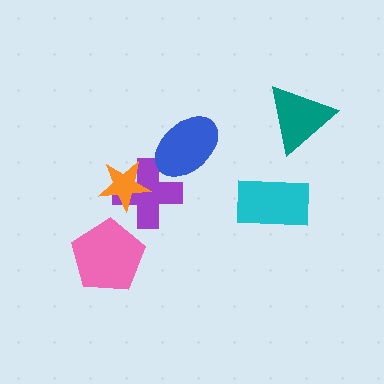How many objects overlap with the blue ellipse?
1 object overlaps with the blue ellipse.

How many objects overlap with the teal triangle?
0 objects overlap with the teal triangle.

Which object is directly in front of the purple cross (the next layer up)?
The orange star is directly in front of the purple cross.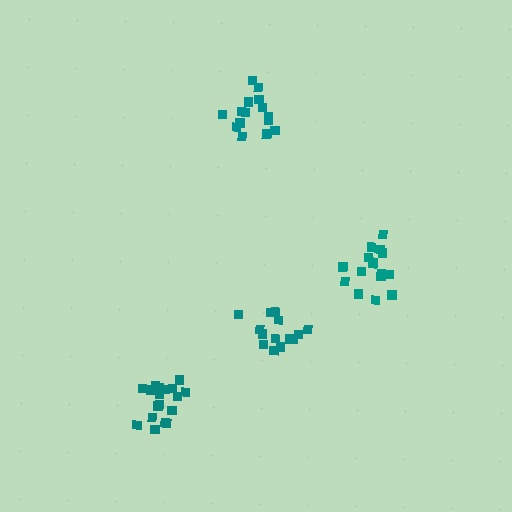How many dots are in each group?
Group 1: 17 dots, Group 2: 14 dots, Group 3: 18 dots, Group 4: 15 dots (64 total).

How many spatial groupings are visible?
There are 4 spatial groupings.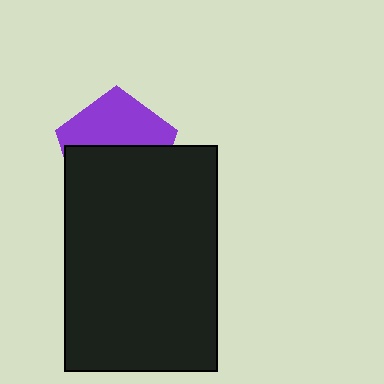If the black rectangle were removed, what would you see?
You would see the complete purple pentagon.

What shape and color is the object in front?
The object in front is a black rectangle.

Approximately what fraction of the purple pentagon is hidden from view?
Roughly 54% of the purple pentagon is hidden behind the black rectangle.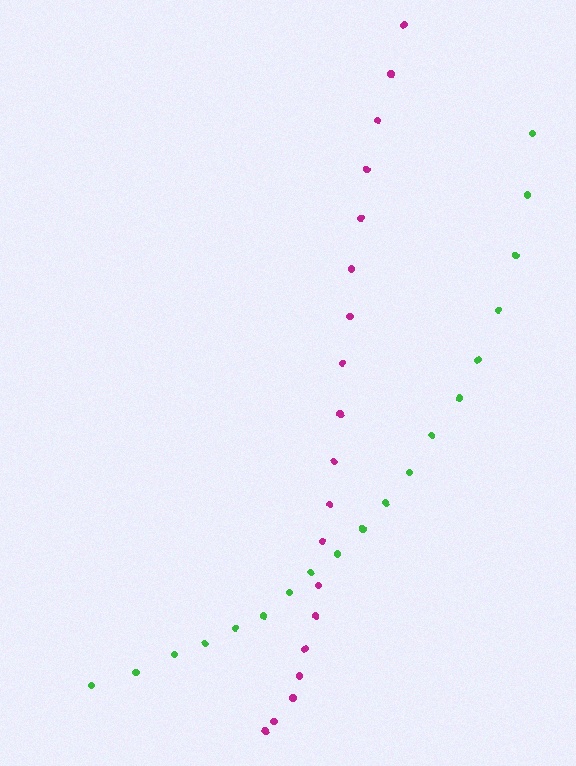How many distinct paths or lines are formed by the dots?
There are 2 distinct paths.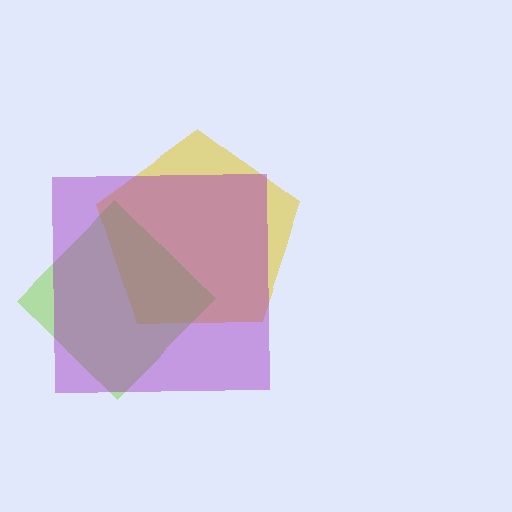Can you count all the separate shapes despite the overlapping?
Yes, there are 3 separate shapes.